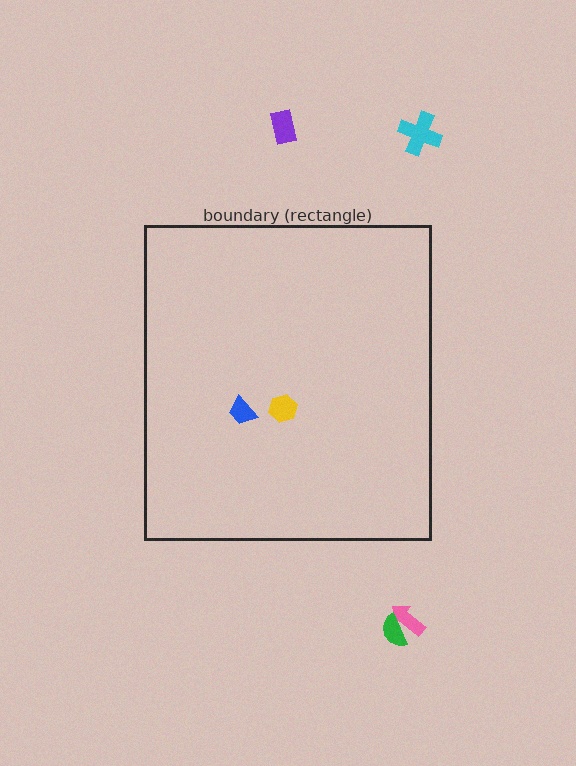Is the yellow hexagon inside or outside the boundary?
Inside.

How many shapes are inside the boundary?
2 inside, 4 outside.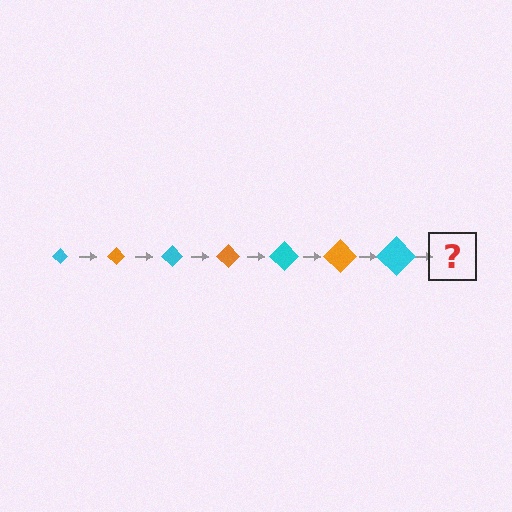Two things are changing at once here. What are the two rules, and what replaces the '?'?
The two rules are that the diamond grows larger each step and the color cycles through cyan and orange. The '?' should be an orange diamond, larger than the previous one.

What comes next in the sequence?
The next element should be an orange diamond, larger than the previous one.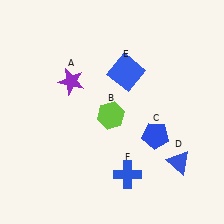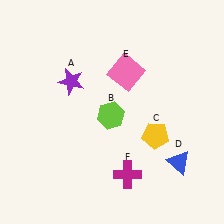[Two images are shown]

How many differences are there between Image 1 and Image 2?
There are 3 differences between the two images.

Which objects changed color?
C changed from blue to yellow. E changed from blue to pink. F changed from blue to magenta.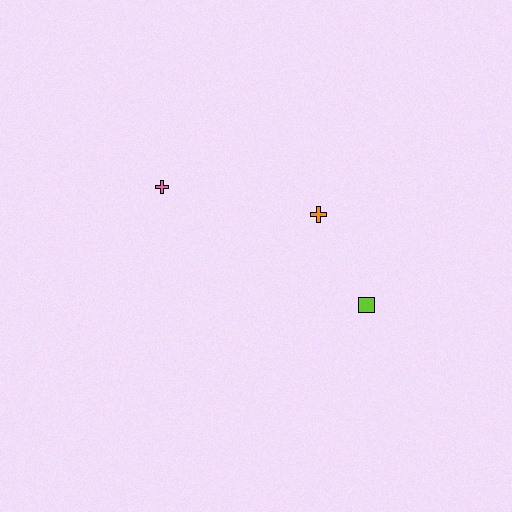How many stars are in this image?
There are no stars.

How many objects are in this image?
There are 3 objects.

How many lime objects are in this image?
There is 1 lime object.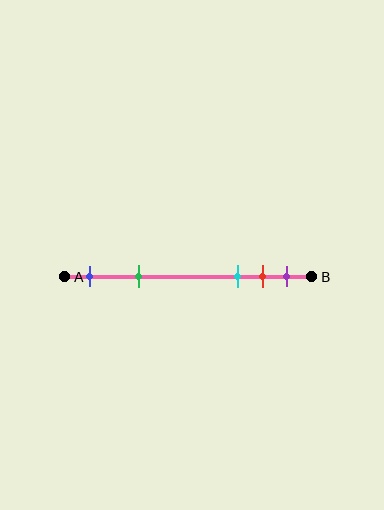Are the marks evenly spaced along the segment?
No, the marks are not evenly spaced.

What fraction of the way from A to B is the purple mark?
The purple mark is approximately 90% (0.9) of the way from A to B.